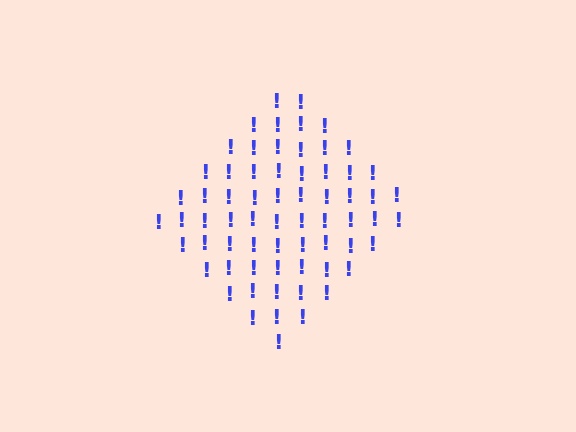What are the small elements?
The small elements are exclamation marks.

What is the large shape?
The large shape is a diamond.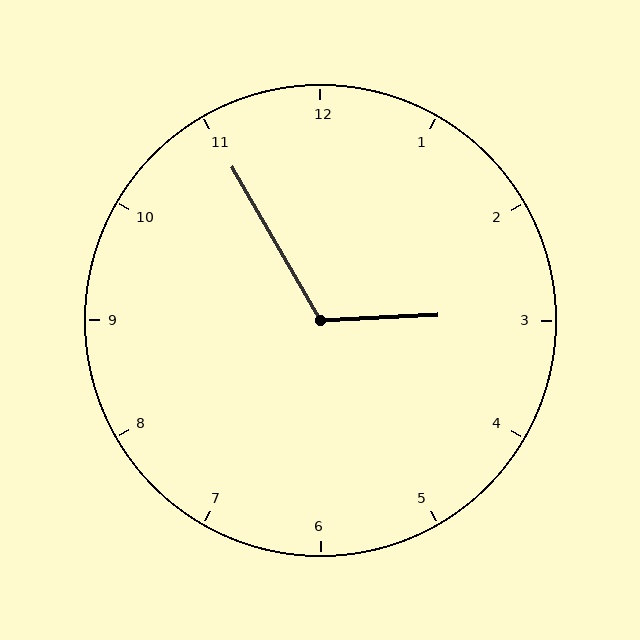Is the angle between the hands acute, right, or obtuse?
It is obtuse.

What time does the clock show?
2:55.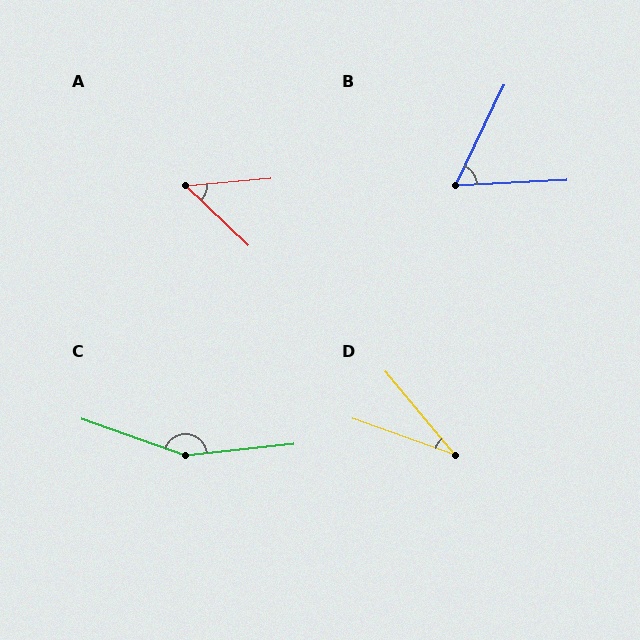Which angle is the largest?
C, at approximately 154 degrees.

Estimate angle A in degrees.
Approximately 49 degrees.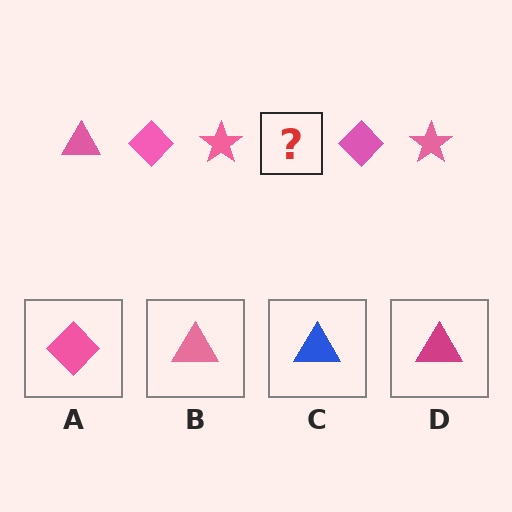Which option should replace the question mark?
Option B.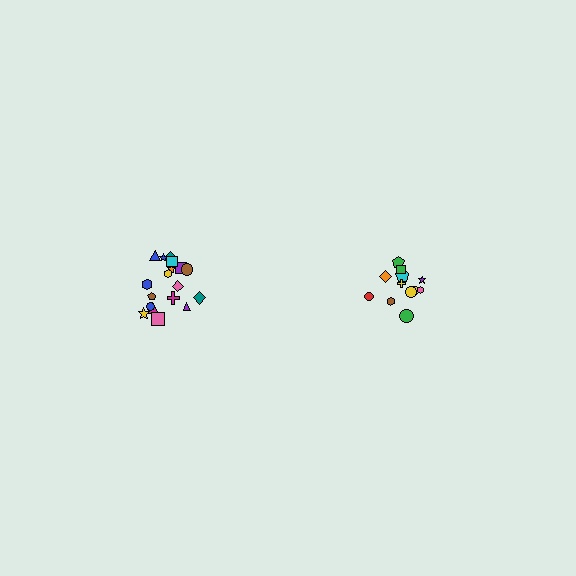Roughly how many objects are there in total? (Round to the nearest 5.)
Roughly 30 objects in total.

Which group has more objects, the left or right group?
The left group.